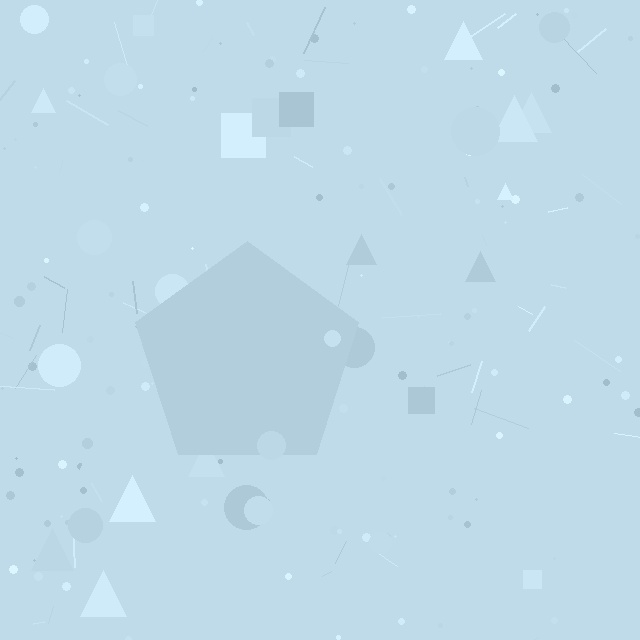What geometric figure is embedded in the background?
A pentagon is embedded in the background.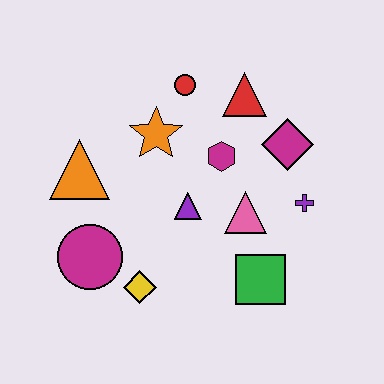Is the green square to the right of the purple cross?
No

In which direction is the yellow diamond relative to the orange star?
The yellow diamond is below the orange star.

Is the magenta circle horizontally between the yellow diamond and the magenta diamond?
No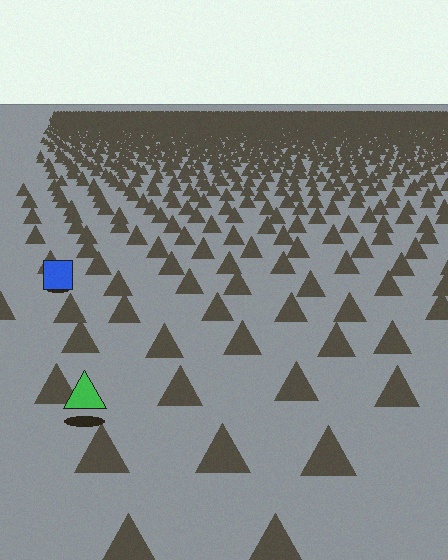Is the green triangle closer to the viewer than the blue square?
Yes. The green triangle is closer — you can tell from the texture gradient: the ground texture is coarser near it.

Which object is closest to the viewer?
The green triangle is closest. The texture marks near it are larger and more spread out.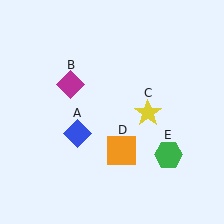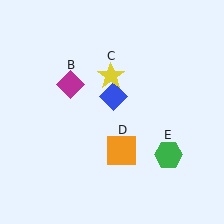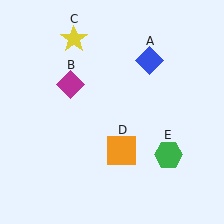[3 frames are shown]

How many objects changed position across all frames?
2 objects changed position: blue diamond (object A), yellow star (object C).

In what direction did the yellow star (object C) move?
The yellow star (object C) moved up and to the left.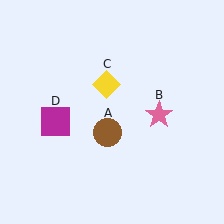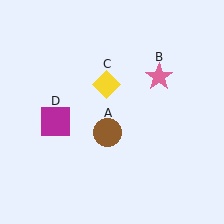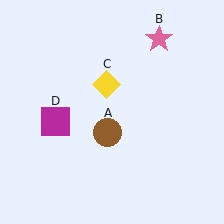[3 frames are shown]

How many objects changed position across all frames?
1 object changed position: pink star (object B).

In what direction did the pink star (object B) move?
The pink star (object B) moved up.